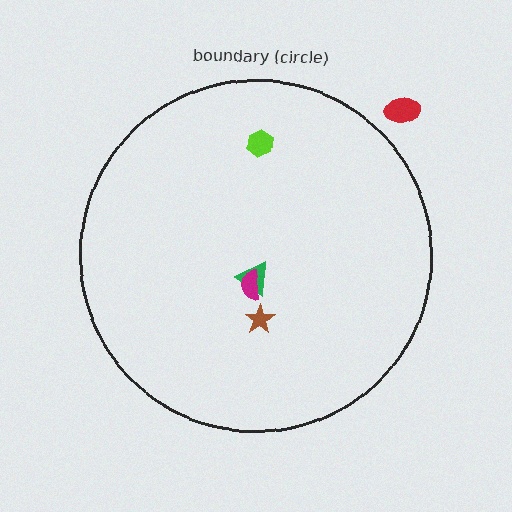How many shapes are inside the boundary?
4 inside, 1 outside.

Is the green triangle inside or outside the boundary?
Inside.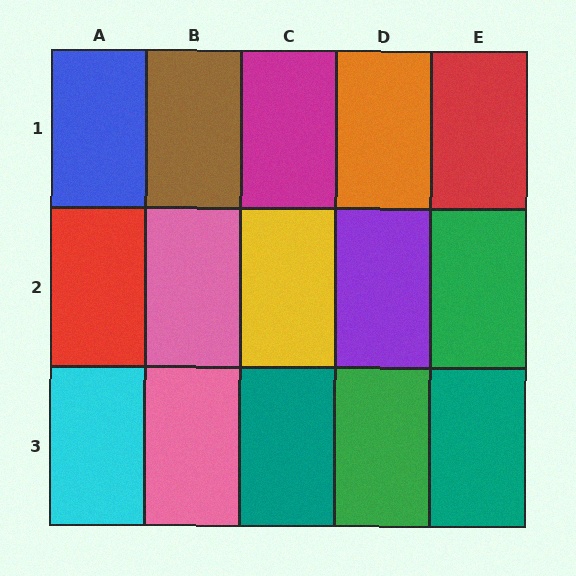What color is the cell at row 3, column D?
Green.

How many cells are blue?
1 cell is blue.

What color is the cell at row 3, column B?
Pink.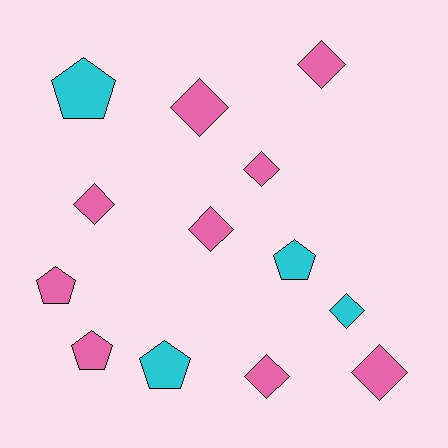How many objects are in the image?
There are 13 objects.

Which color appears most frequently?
Pink, with 9 objects.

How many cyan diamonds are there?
There is 1 cyan diamond.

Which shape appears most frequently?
Diamond, with 8 objects.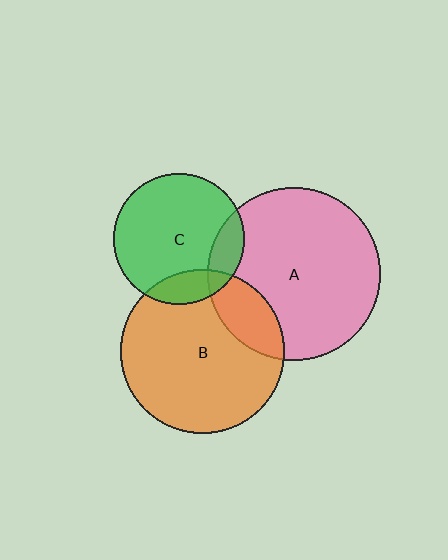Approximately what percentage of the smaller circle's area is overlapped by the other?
Approximately 15%.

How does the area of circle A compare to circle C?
Approximately 1.7 times.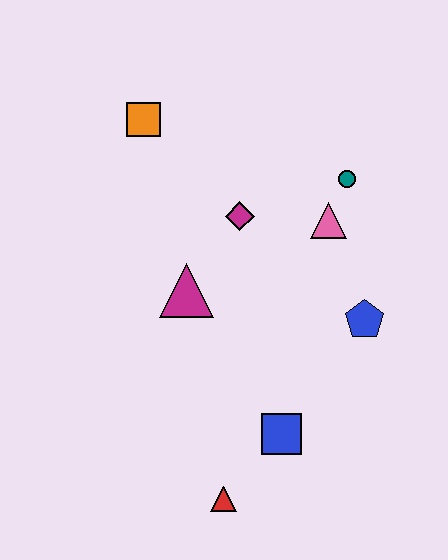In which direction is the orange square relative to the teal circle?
The orange square is to the left of the teal circle.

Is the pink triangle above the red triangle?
Yes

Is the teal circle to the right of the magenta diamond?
Yes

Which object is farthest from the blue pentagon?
The orange square is farthest from the blue pentagon.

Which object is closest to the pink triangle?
The teal circle is closest to the pink triangle.